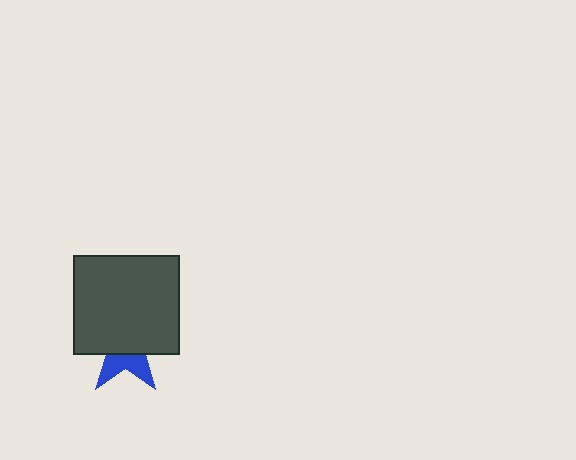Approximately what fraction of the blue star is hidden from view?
Roughly 65% of the blue star is hidden behind the dark gray rectangle.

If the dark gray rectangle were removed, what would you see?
You would see the complete blue star.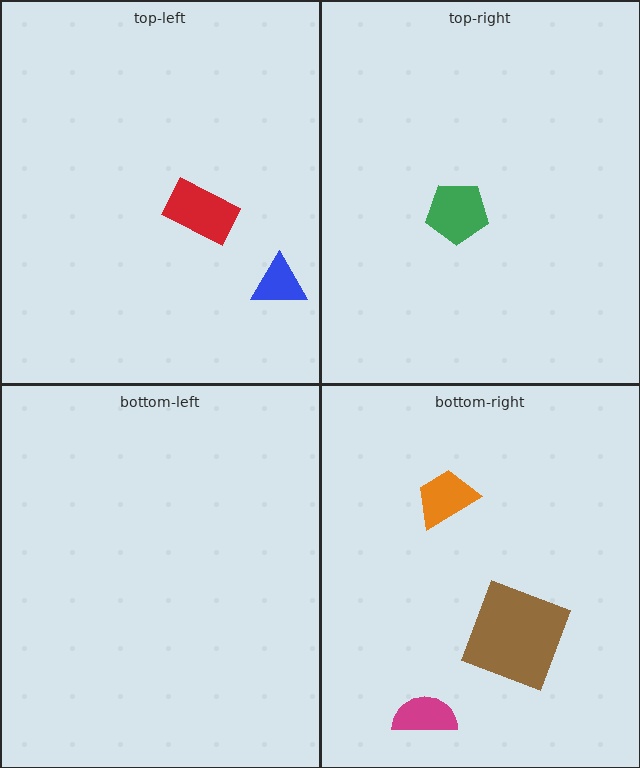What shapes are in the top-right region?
The green pentagon.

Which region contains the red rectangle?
The top-left region.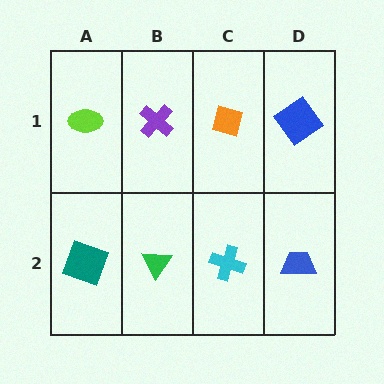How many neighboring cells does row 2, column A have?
2.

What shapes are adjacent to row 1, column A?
A teal square (row 2, column A), a purple cross (row 1, column B).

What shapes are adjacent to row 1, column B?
A green triangle (row 2, column B), a lime ellipse (row 1, column A), an orange square (row 1, column C).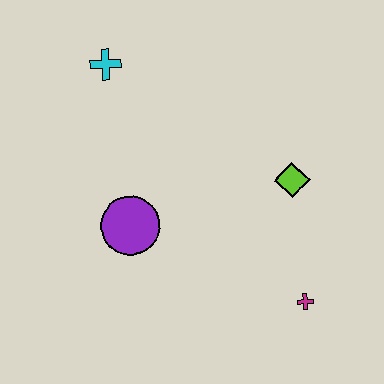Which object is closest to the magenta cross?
The lime diamond is closest to the magenta cross.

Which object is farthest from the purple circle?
The magenta cross is farthest from the purple circle.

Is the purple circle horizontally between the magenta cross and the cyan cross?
Yes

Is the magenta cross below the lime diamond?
Yes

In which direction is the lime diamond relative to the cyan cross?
The lime diamond is to the right of the cyan cross.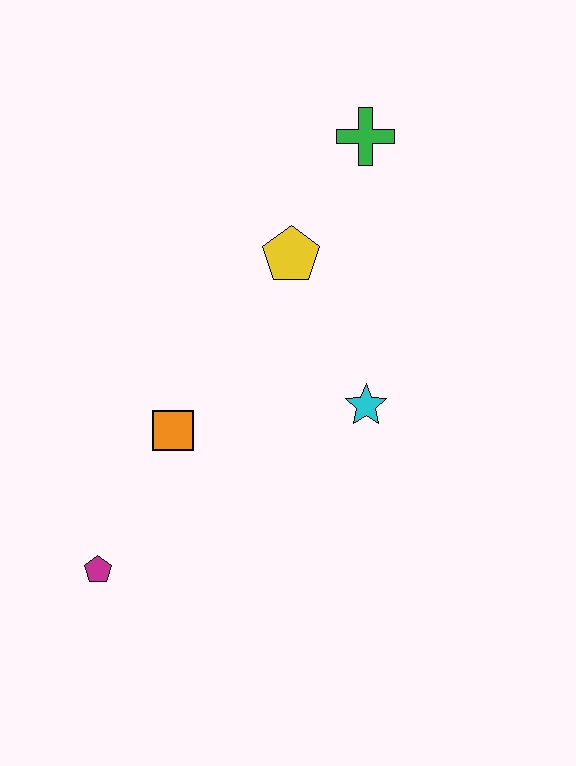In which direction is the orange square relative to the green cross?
The orange square is below the green cross.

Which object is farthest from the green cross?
The magenta pentagon is farthest from the green cross.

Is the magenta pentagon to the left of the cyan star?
Yes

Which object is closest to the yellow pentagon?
The green cross is closest to the yellow pentagon.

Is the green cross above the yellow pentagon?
Yes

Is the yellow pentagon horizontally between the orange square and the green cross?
Yes